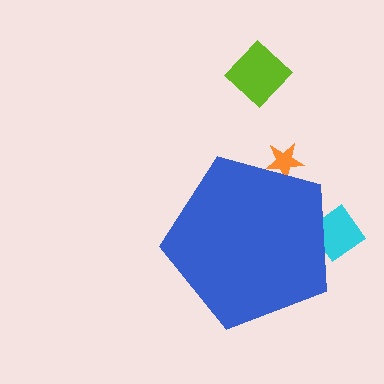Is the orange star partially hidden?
Yes, the orange star is partially hidden behind the blue pentagon.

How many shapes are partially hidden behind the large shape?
2 shapes are partially hidden.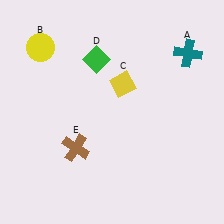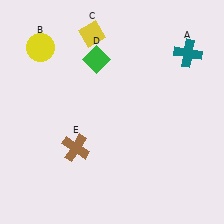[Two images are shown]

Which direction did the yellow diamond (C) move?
The yellow diamond (C) moved up.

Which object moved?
The yellow diamond (C) moved up.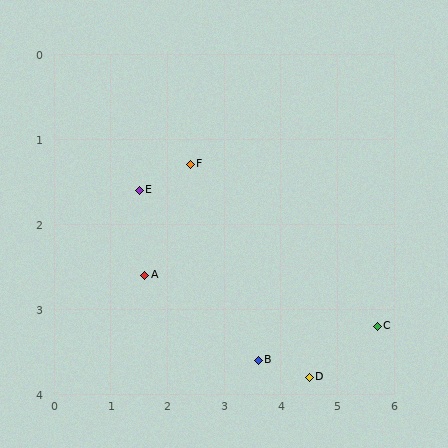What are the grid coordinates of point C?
Point C is at approximately (5.7, 3.2).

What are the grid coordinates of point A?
Point A is at approximately (1.6, 2.6).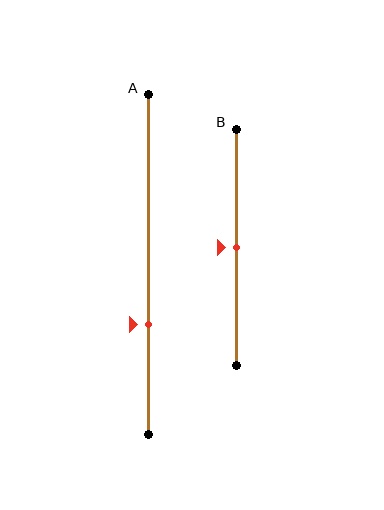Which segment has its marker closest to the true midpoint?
Segment B has its marker closest to the true midpoint.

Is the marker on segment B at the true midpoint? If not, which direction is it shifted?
Yes, the marker on segment B is at the true midpoint.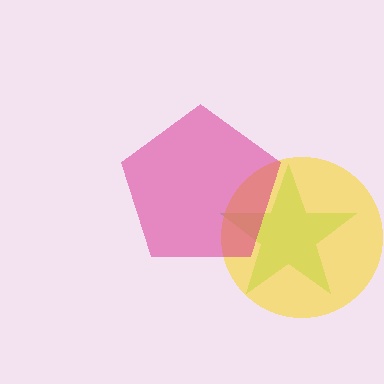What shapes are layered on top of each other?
The layered shapes are: a lime star, a yellow circle, a magenta pentagon.